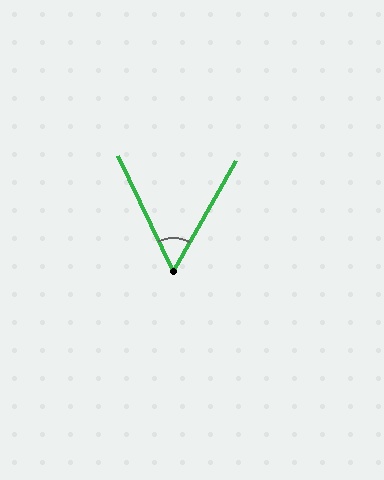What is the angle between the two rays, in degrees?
Approximately 55 degrees.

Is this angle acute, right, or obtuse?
It is acute.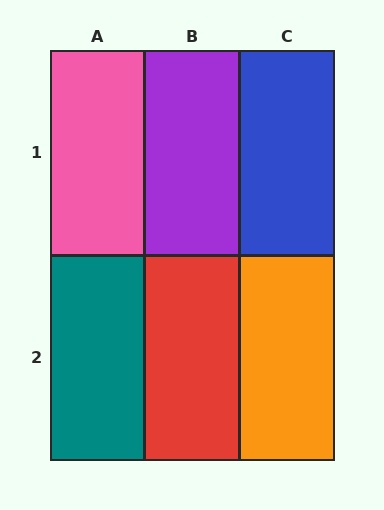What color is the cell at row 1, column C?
Blue.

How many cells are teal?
1 cell is teal.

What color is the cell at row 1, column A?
Pink.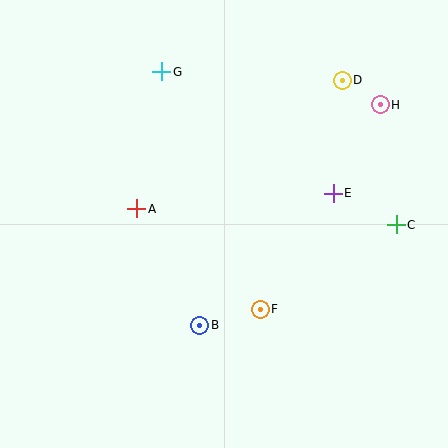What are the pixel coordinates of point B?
Point B is at (200, 325).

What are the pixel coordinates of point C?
Point C is at (396, 225).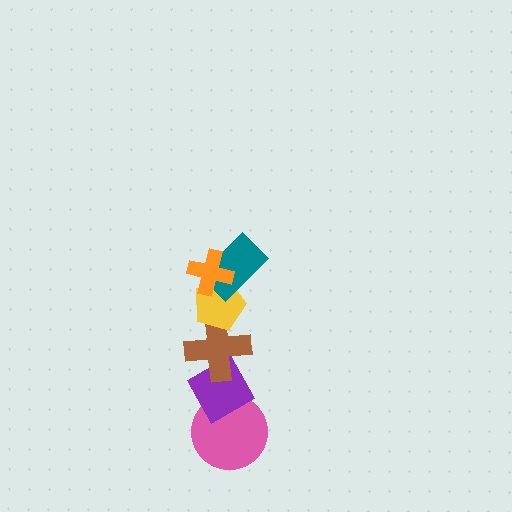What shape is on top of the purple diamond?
The brown cross is on top of the purple diamond.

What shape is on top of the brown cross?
The yellow pentagon is on top of the brown cross.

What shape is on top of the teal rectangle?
The orange cross is on top of the teal rectangle.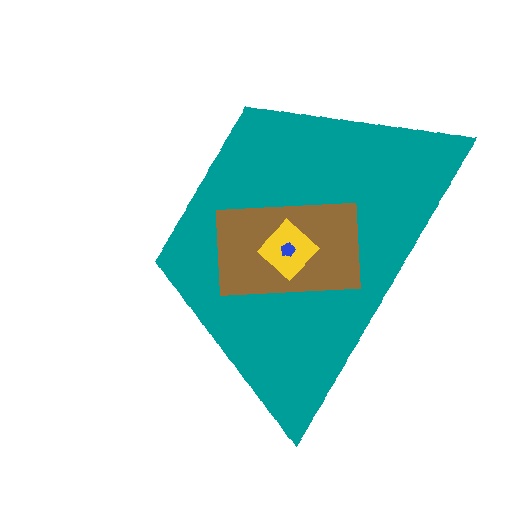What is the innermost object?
The blue pentagon.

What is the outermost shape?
The teal trapezoid.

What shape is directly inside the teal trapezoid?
The brown rectangle.